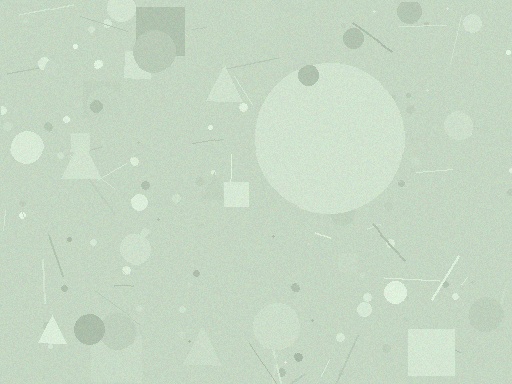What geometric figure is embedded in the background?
A circle is embedded in the background.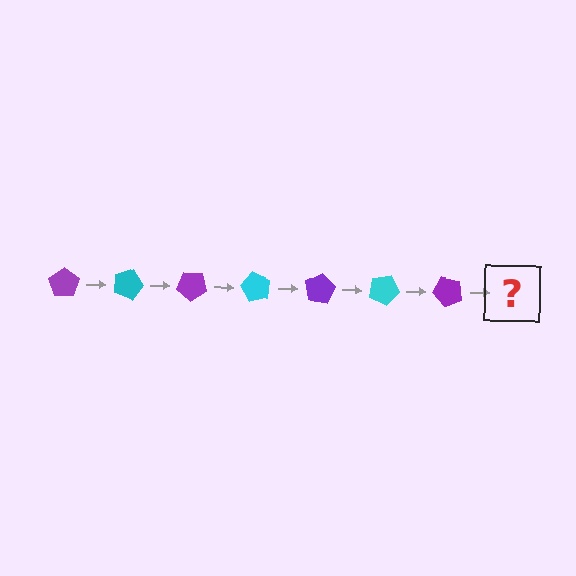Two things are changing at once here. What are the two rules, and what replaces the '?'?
The two rules are that it rotates 20 degrees each step and the color cycles through purple and cyan. The '?' should be a cyan pentagon, rotated 140 degrees from the start.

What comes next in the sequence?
The next element should be a cyan pentagon, rotated 140 degrees from the start.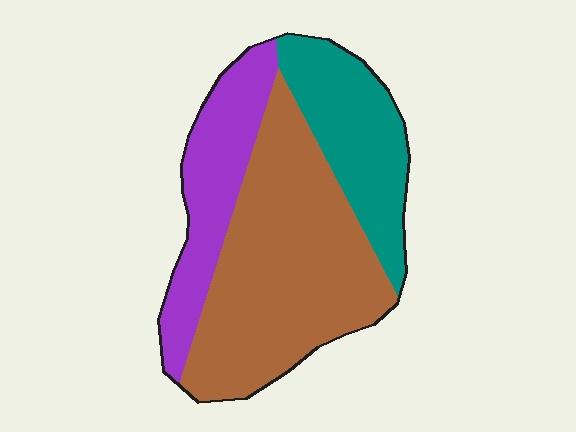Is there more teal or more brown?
Brown.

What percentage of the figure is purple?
Purple takes up about one quarter (1/4) of the figure.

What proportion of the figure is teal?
Teal takes up about one quarter (1/4) of the figure.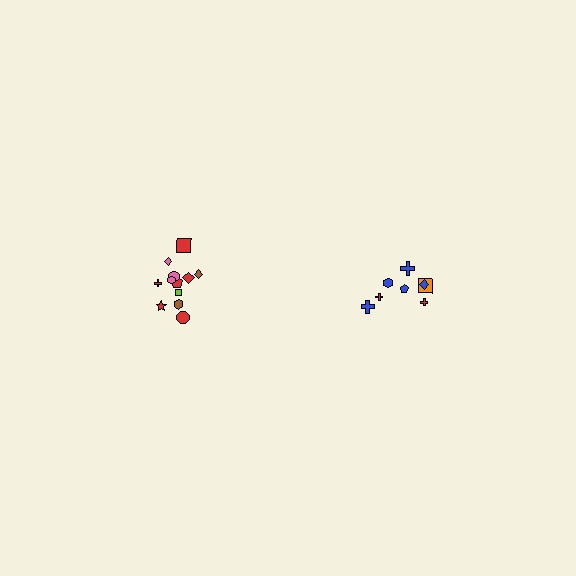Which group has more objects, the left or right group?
The left group.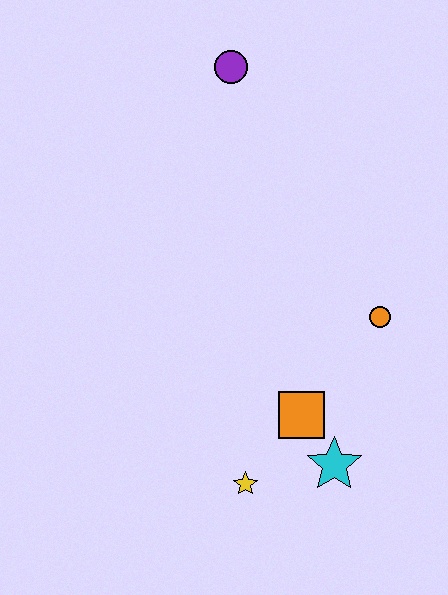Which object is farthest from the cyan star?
The purple circle is farthest from the cyan star.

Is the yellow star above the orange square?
No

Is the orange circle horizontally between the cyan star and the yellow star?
No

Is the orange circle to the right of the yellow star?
Yes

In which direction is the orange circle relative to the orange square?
The orange circle is above the orange square.